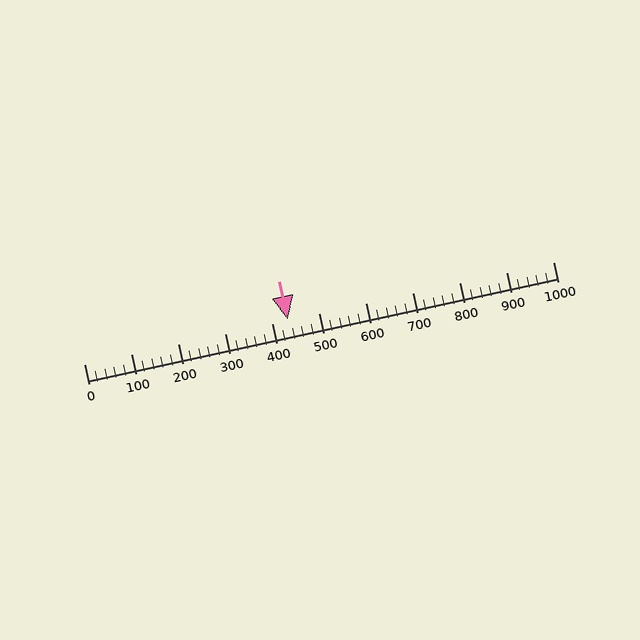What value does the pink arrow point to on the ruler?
The pink arrow points to approximately 434.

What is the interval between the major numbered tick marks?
The major tick marks are spaced 100 units apart.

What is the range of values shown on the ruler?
The ruler shows values from 0 to 1000.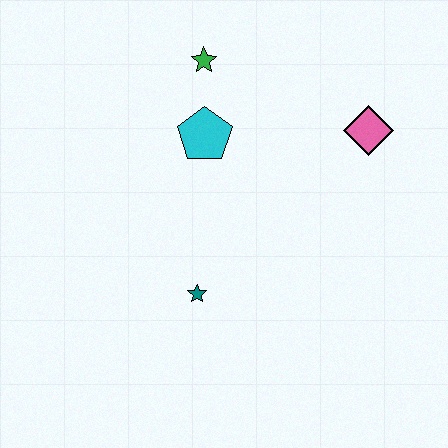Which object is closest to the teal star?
The cyan pentagon is closest to the teal star.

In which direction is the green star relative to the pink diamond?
The green star is to the left of the pink diamond.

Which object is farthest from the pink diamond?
The teal star is farthest from the pink diamond.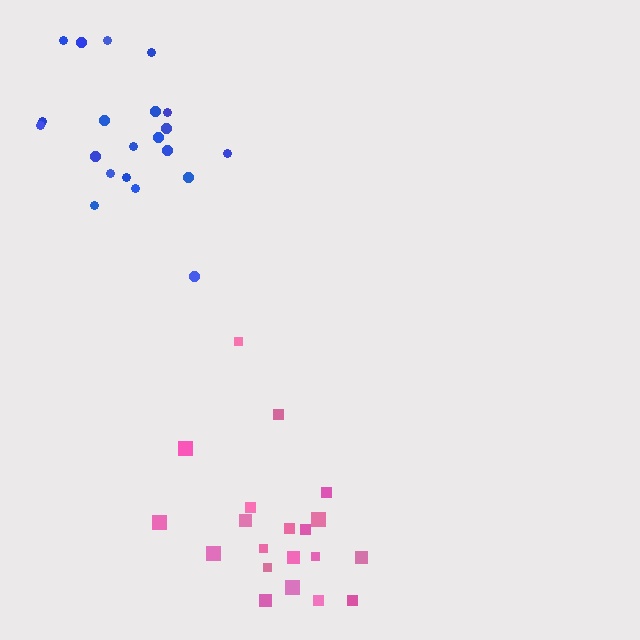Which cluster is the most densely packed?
Blue.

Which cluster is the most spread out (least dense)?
Pink.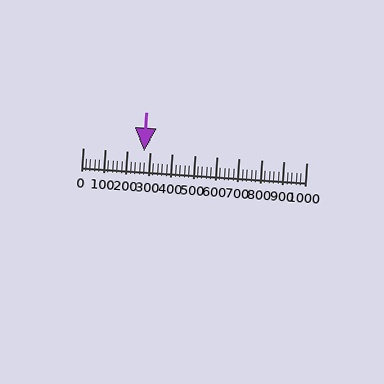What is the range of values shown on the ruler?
The ruler shows values from 0 to 1000.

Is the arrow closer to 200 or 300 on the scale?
The arrow is closer to 300.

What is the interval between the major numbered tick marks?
The major tick marks are spaced 100 units apart.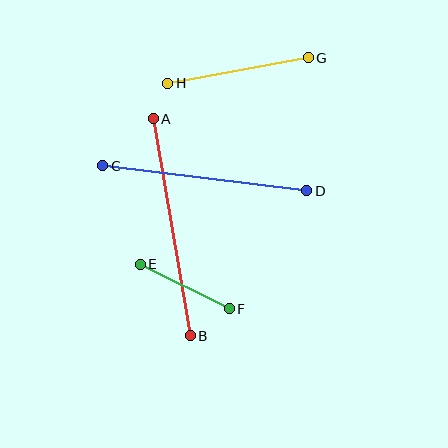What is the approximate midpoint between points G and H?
The midpoint is at approximately (238, 70) pixels.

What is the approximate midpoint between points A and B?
The midpoint is at approximately (172, 227) pixels.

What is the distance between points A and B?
The distance is approximately 220 pixels.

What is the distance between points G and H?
The distance is approximately 143 pixels.